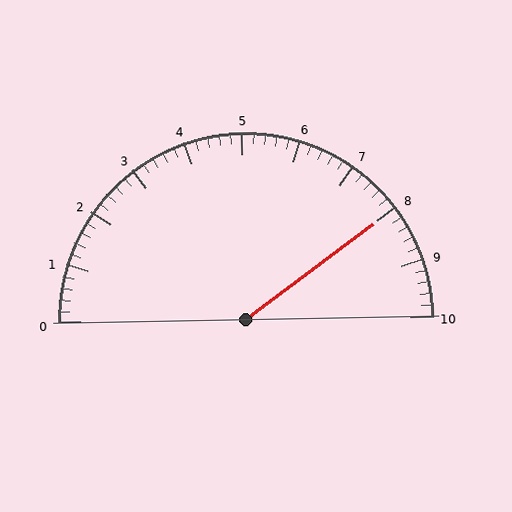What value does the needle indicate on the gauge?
The needle indicates approximately 8.0.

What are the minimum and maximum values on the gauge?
The gauge ranges from 0 to 10.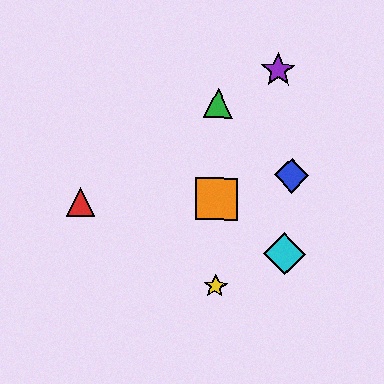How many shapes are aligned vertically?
3 shapes (the green triangle, the yellow star, the orange square) are aligned vertically.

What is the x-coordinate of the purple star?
The purple star is at x≈278.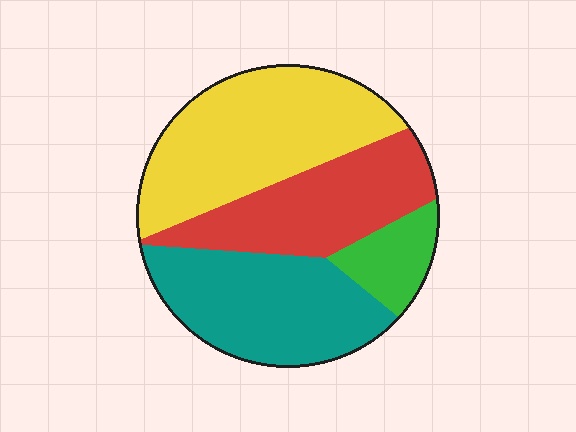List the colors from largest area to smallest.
From largest to smallest: yellow, teal, red, green.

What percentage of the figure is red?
Red takes up about one quarter (1/4) of the figure.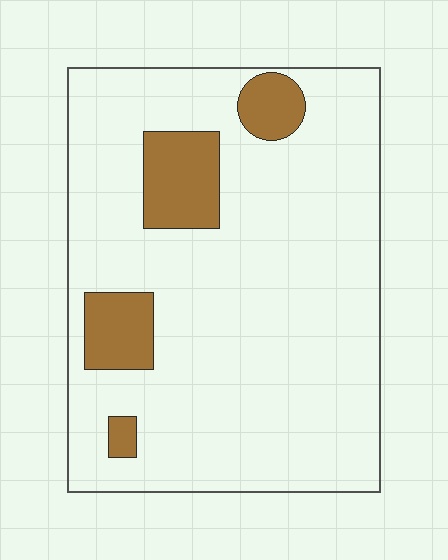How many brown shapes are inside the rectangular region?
4.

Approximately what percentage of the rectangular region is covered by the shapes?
Approximately 15%.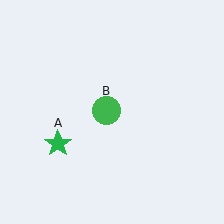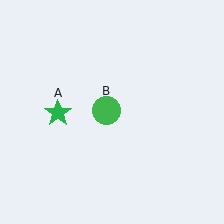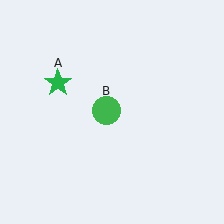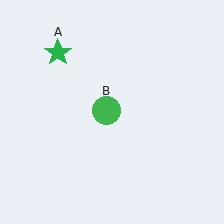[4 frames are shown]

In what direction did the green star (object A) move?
The green star (object A) moved up.